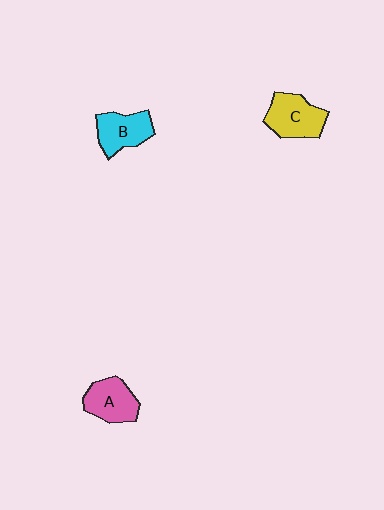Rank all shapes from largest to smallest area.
From largest to smallest: C (yellow), A (pink), B (cyan).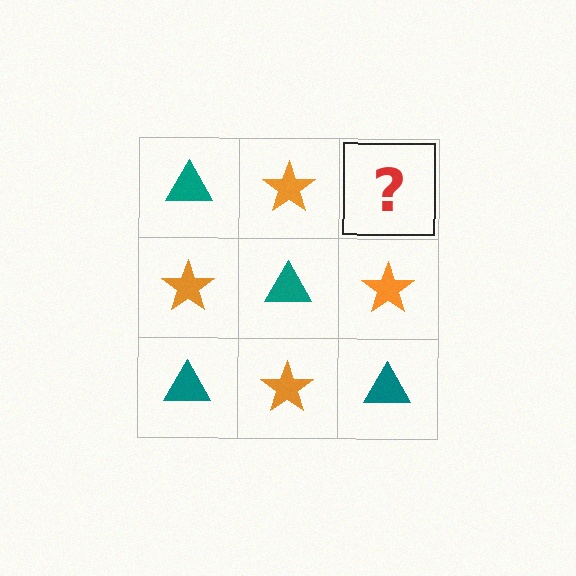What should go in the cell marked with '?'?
The missing cell should contain a teal triangle.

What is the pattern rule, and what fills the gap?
The rule is that it alternates teal triangle and orange star in a checkerboard pattern. The gap should be filled with a teal triangle.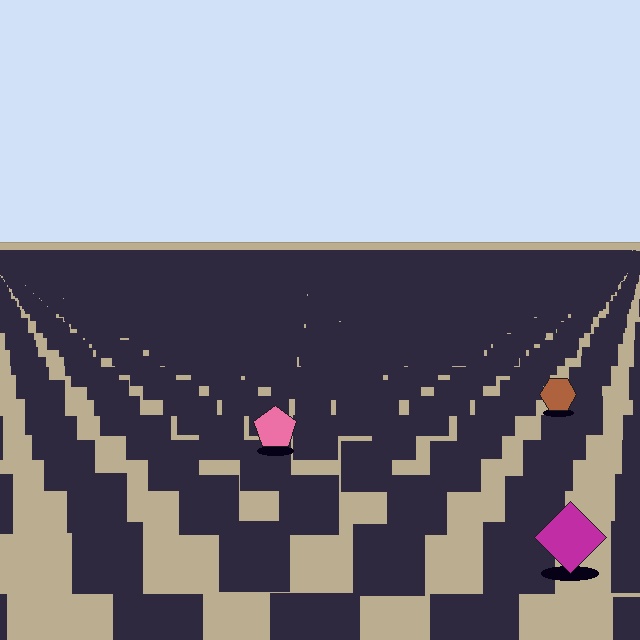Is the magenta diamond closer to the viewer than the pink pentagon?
Yes. The magenta diamond is closer — you can tell from the texture gradient: the ground texture is coarser near it.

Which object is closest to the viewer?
The magenta diamond is closest. The texture marks near it are larger and more spread out.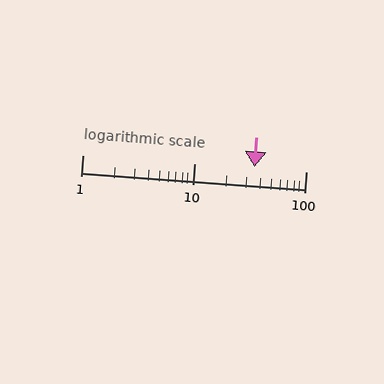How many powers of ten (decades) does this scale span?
The scale spans 2 decades, from 1 to 100.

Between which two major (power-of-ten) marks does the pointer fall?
The pointer is between 10 and 100.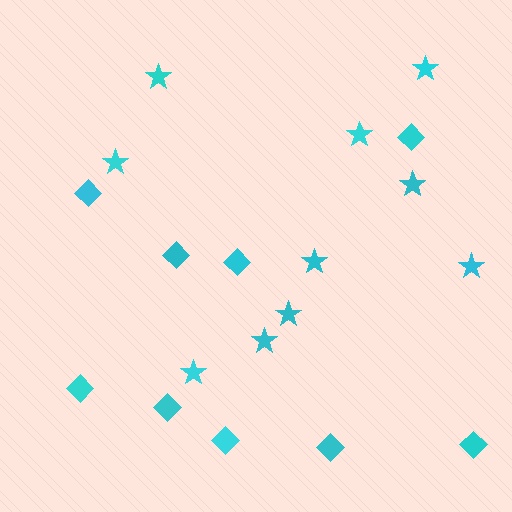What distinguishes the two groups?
There are 2 groups: one group of stars (10) and one group of diamonds (9).